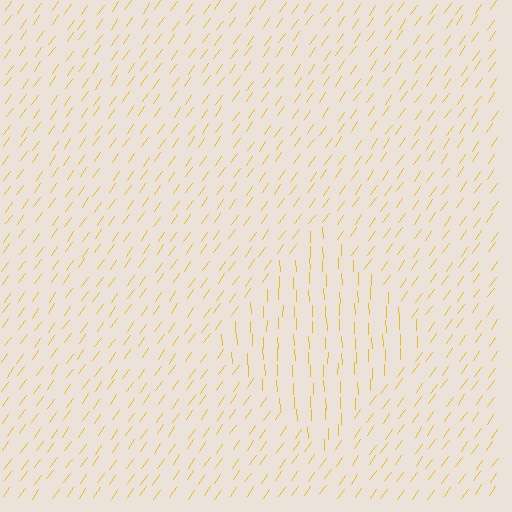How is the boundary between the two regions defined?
The boundary is defined purely by a change in line orientation (approximately 37 degrees difference). All lines are the same color and thickness.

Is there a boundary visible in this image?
Yes, there is a texture boundary formed by a change in line orientation.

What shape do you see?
I see a diamond.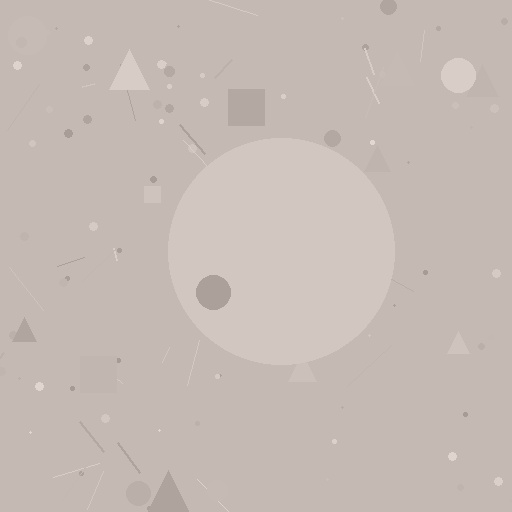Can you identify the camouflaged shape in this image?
The camouflaged shape is a circle.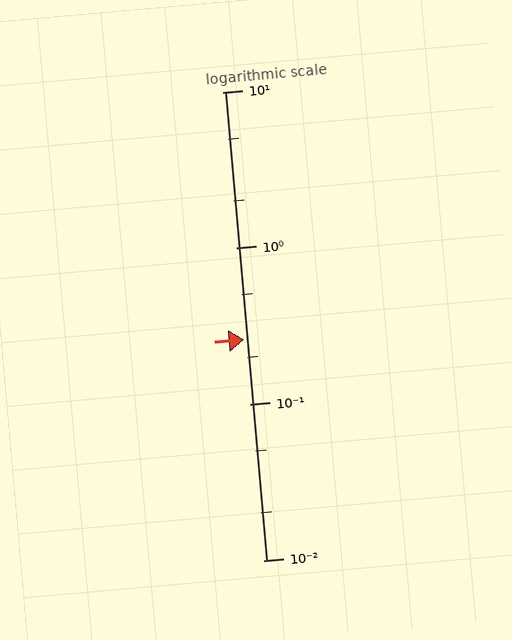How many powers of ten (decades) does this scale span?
The scale spans 3 decades, from 0.01 to 10.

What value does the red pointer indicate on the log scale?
The pointer indicates approximately 0.26.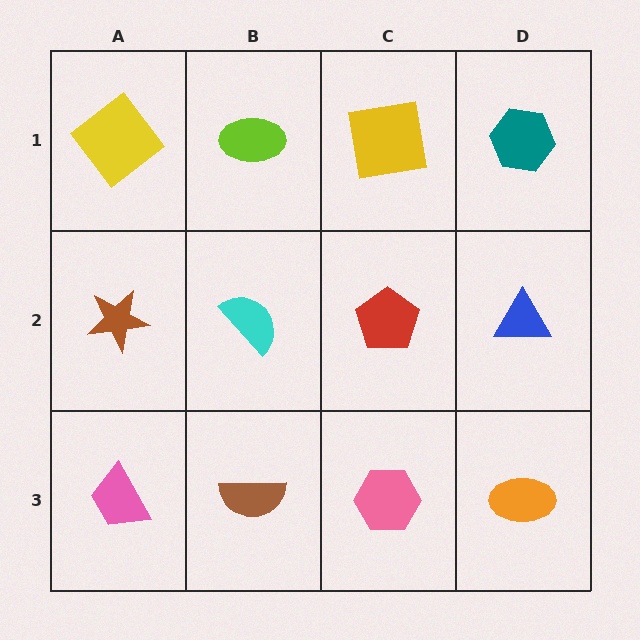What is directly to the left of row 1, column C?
A lime ellipse.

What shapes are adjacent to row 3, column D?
A blue triangle (row 2, column D), a pink hexagon (row 3, column C).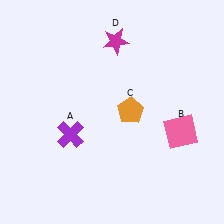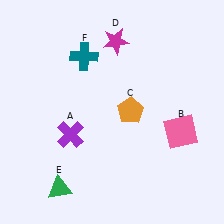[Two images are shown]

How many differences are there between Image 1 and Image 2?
There are 2 differences between the two images.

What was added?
A green triangle (E), a teal cross (F) were added in Image 2.